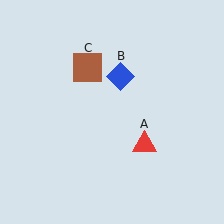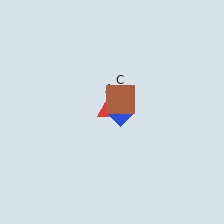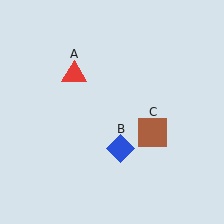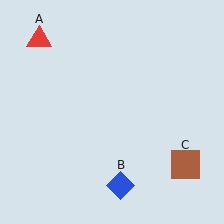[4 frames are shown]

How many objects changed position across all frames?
3 objects changed position: red triangle (object A), blue diamond (object B), brown square (object C).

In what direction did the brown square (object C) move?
The brown square (object C) moved down and to the right.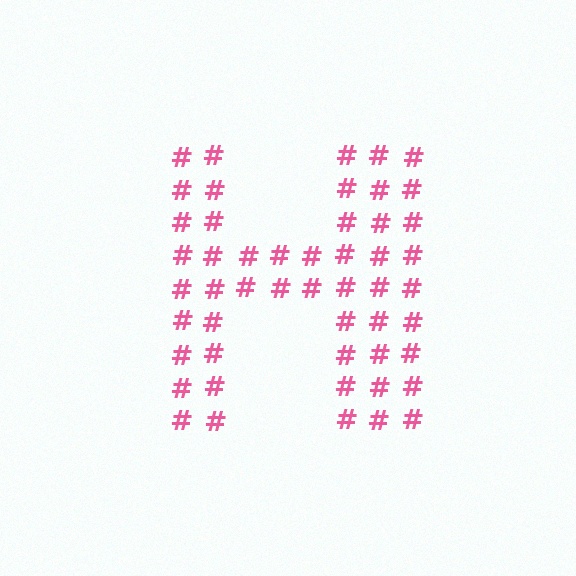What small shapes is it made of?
It is made of small hash symbols.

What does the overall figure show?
The overall figure shows the letter H.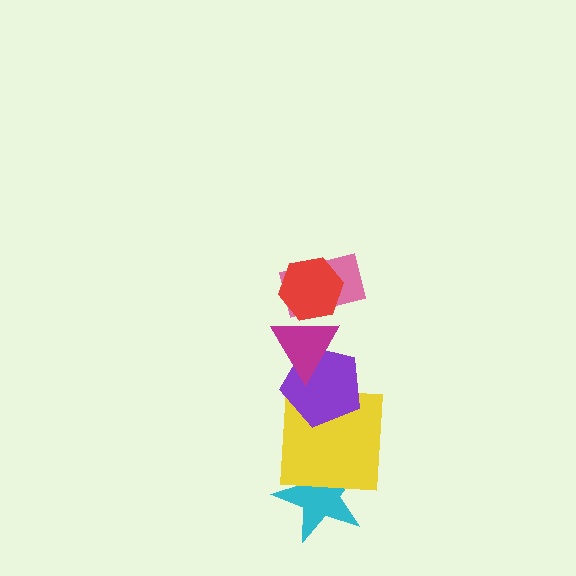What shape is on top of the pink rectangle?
The red hexagon is on top of the pink rectangle.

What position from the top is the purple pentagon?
The purple pentagon is 4th from the top.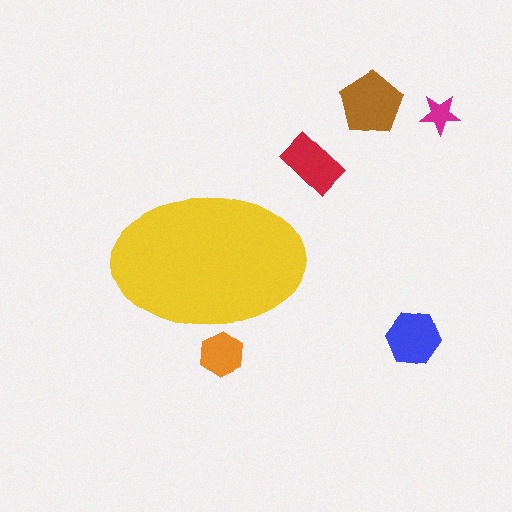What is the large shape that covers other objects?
A yellow ellipse.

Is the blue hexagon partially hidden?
No, the blue hexagon is fully visible.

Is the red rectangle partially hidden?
No, the red rectangle is fully visible.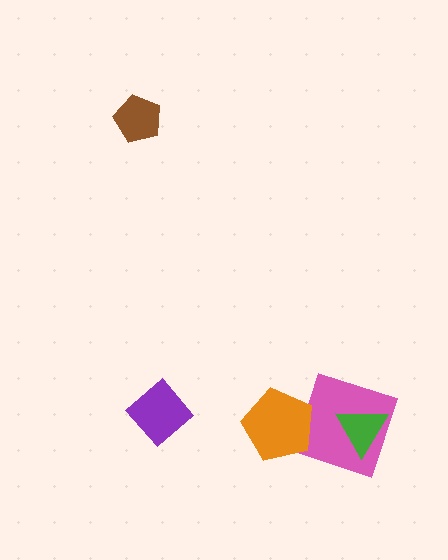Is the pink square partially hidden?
Yes, it is partially covered by another shape.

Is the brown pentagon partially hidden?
No, no other shape covers it.